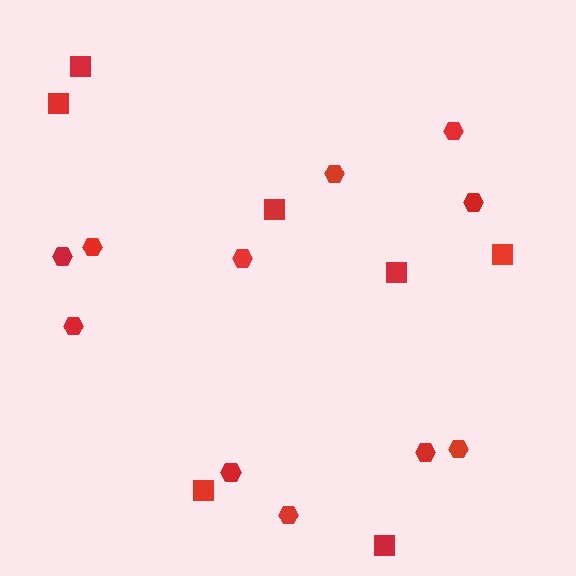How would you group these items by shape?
There are 2 groups: one group of squares (7) and one group of hexagons (11).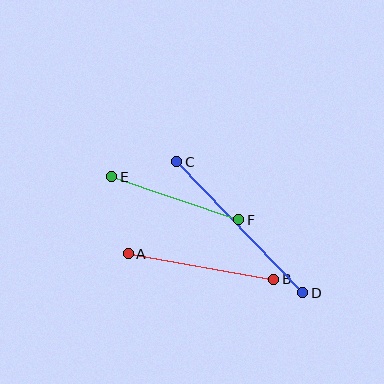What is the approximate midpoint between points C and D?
The midpoint is at approximately (240, 227) pixels.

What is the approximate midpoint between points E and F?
The midpoint is at approximately (175, 198) pixels.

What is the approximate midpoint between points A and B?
The midpoint is at approximately (201, 266) pixels.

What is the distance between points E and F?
The distance is approximately 134 pixels.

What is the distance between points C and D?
The distance is approximately 181 pixels.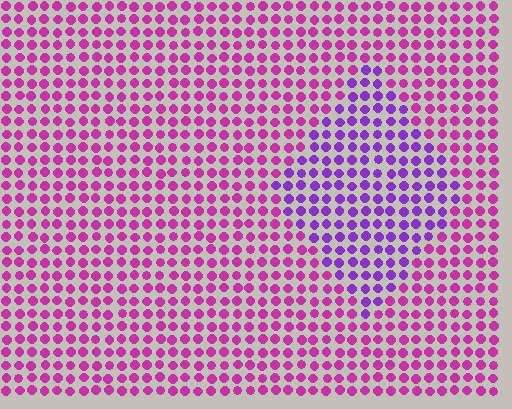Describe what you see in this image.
The image is filled with small magenta elements in a uniform arrangement. A diamond-shaped region is visible where the elements are tinted to a slightly different hue, forming a subtle color boundary.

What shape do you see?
I see a diamond.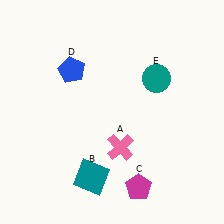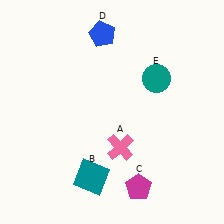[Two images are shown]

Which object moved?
The blue pentagon (D) moved up.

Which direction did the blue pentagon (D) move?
The blue pentagon (D) moved up.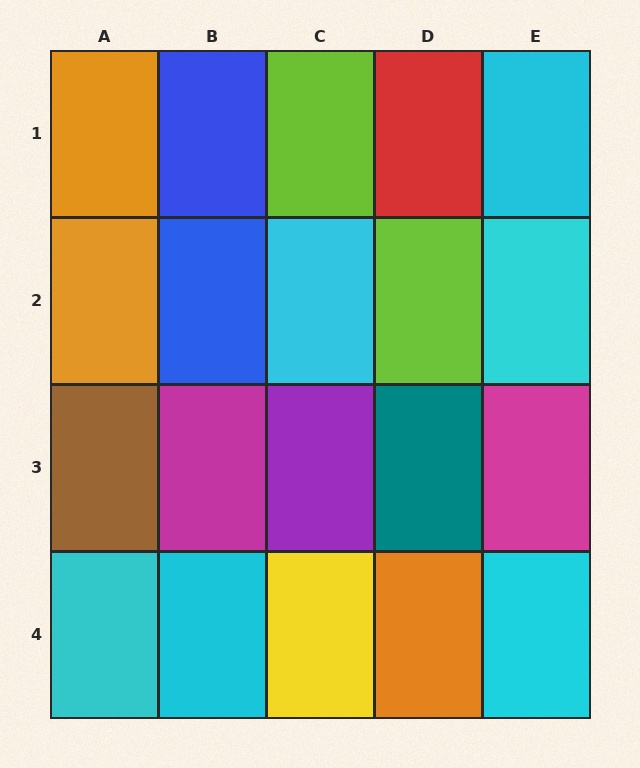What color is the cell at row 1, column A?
Orange.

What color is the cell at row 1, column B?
Blue.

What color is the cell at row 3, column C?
Purple.